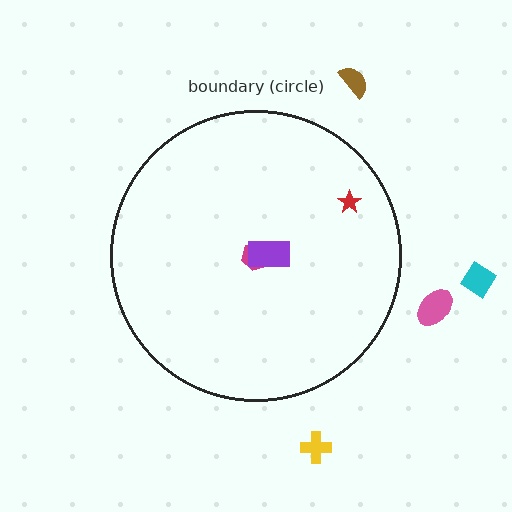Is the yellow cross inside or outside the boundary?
Outside.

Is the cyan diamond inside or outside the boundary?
Outside.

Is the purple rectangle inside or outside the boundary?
Inside.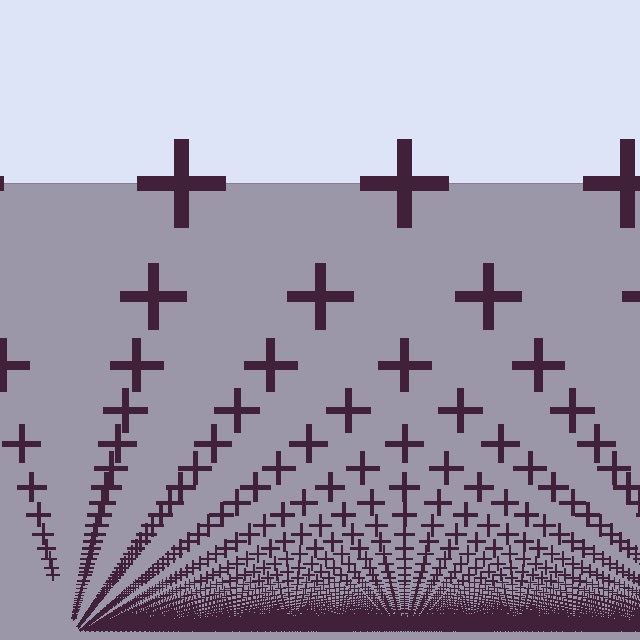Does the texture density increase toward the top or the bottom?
Density increases toward the bottom.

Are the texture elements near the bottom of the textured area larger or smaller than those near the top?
Smaller. The gradient is inverted — elements near the bottom are smaller and denser.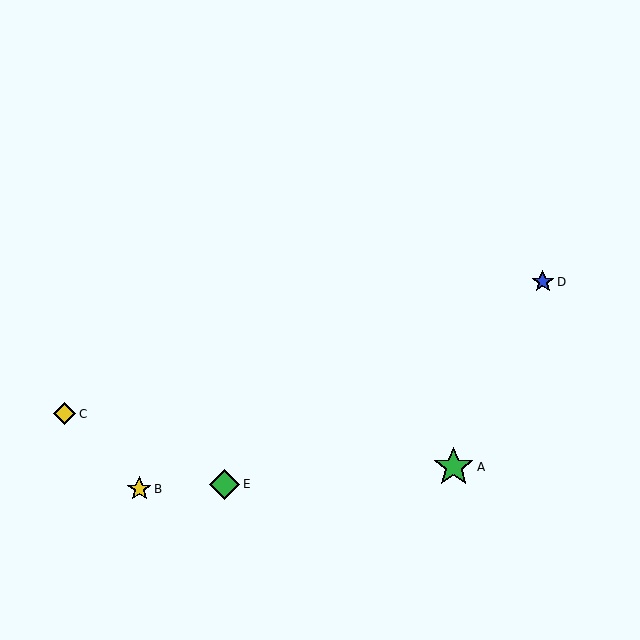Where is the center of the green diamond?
The center of the green diamond is at (225, 484).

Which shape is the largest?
The green star (labeled A) is the largest.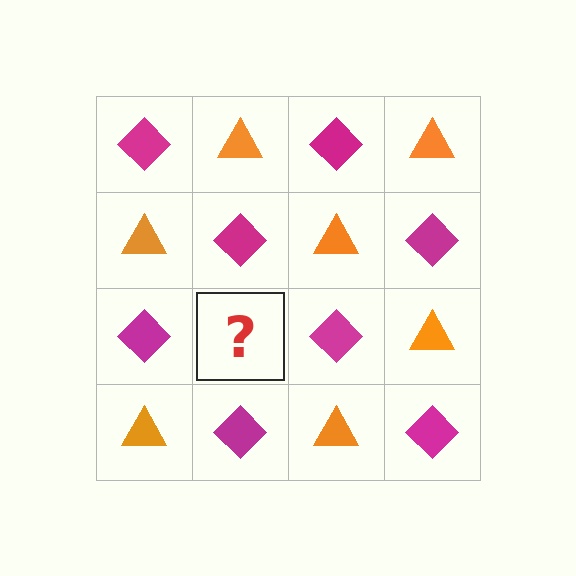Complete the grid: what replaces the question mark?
The question mark should be replaced with an orange triangle.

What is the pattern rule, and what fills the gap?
The rule is that it alternates magenta diamond and orange triangle in a checkerboard pattern. The gap should be filled with an orange triangle.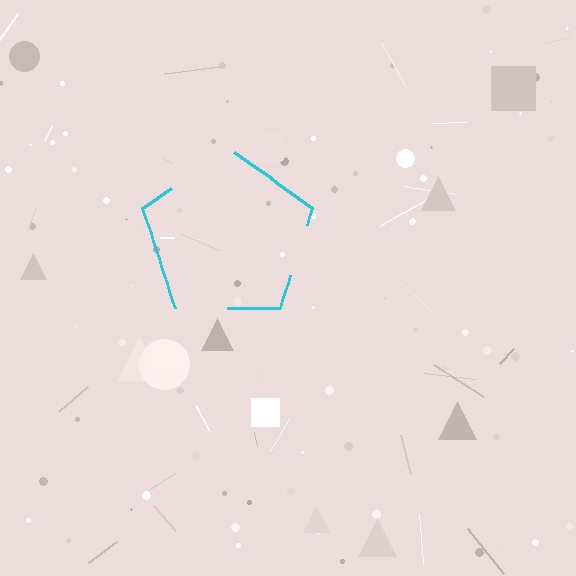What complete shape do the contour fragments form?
The contour fragments form a pentagon.